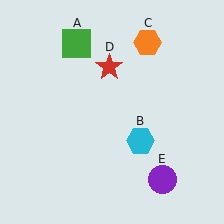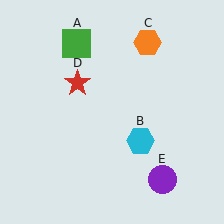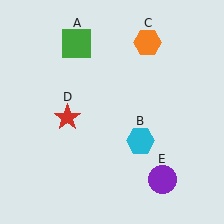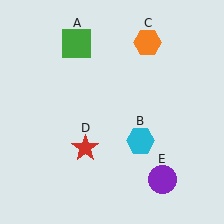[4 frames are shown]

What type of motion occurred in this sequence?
The red star (object D) rotated counterclockwise around the center of the scene.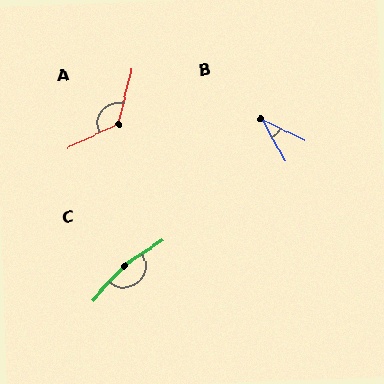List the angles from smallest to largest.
B (34°), A (129°), C (166°).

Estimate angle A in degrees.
Approximately 129 degrees.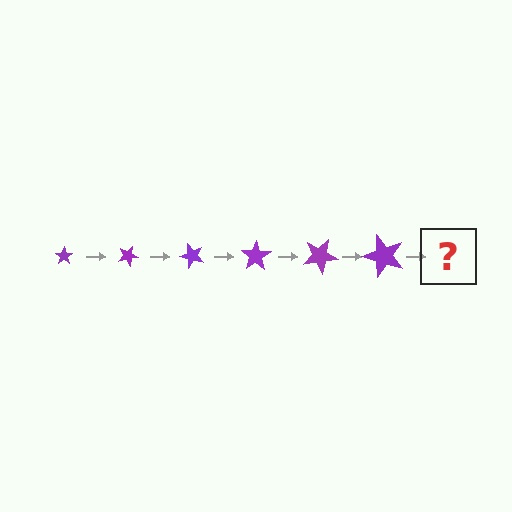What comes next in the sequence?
The next element should be a star, larger than the previous one and rotated 150 degrees from the start.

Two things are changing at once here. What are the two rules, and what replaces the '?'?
The two rules are that the star grows larger each step and it rotates 25 degrees each step. The '?' should be a star, larger than the previous one and rotated 150 degrees from the start.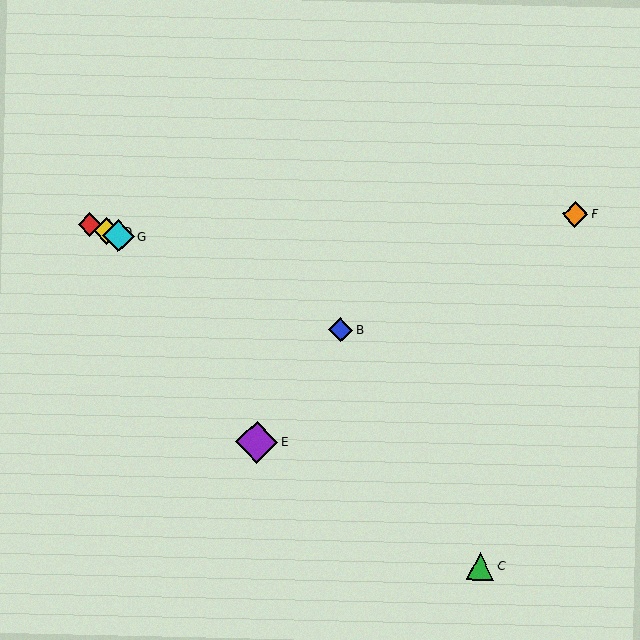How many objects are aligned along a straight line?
4 objects (A, B, D, G) are aligned along a straight line.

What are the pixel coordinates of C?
Object C is at (480, 566).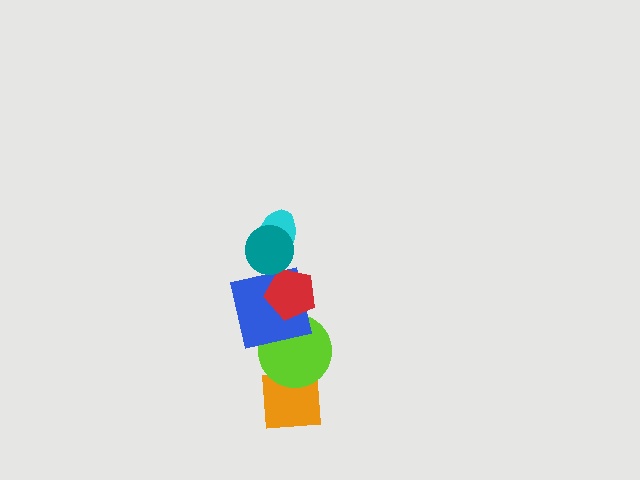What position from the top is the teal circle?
The teal circle is 1st from the top.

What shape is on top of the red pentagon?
The cyan ellipse is on top of the red pentagon.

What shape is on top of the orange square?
The lime circle is on top of the orange square.